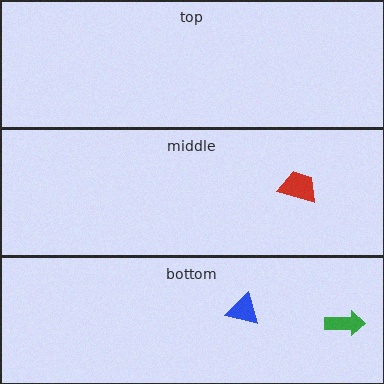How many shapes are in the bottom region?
2.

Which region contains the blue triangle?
The bottom region.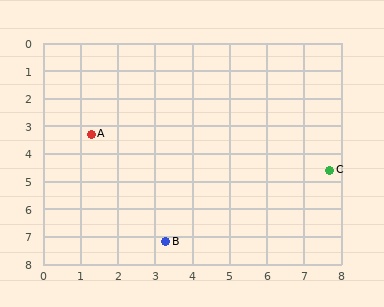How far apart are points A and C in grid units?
Points A and C are about 6.5 grid units apart.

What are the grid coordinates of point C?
Point C is at approximately (7.7, 4.6).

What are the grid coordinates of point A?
Point A is at approximately (1.3, 3.3).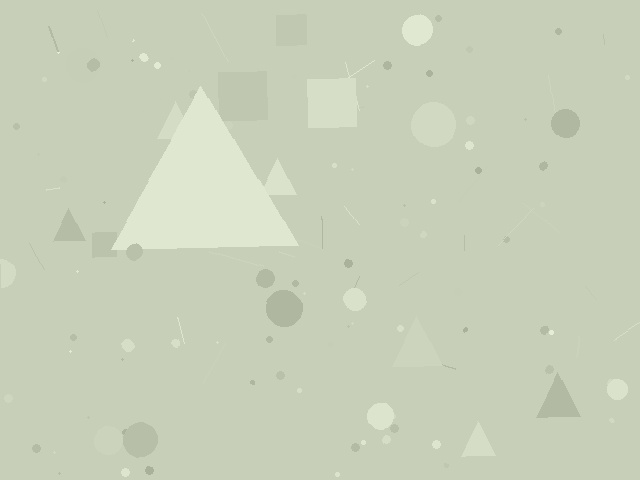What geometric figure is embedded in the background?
A triangle is embedded in the background.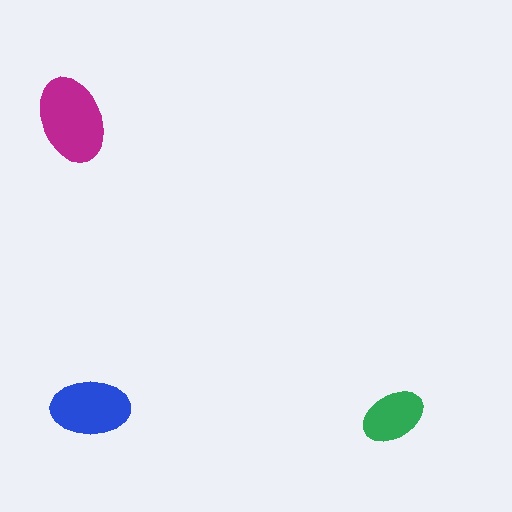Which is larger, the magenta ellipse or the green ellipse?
The magenta one.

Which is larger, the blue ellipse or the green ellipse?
The blue one.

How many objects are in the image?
There are 3 objects in the image.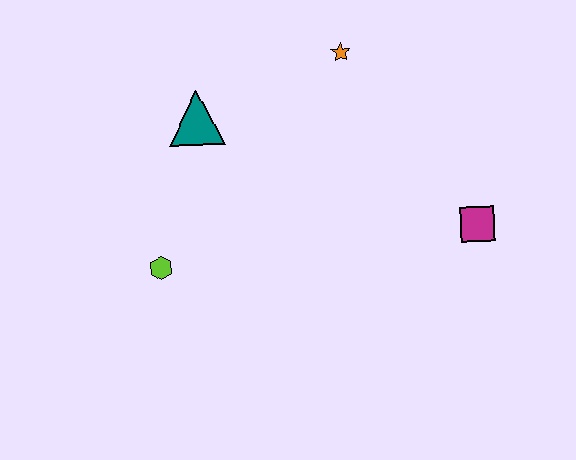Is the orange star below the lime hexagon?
No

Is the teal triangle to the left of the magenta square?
Yes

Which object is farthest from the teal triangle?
The magenta square is farthest from the teal triangle.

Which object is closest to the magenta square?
The orange star is closest to the magenta square.